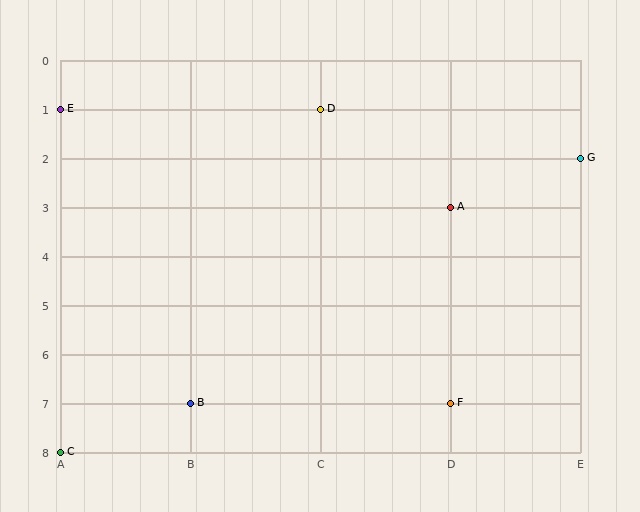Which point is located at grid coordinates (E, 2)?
Point G is at (E, 2).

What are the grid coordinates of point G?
Point G is at grid coordinates (E, 2).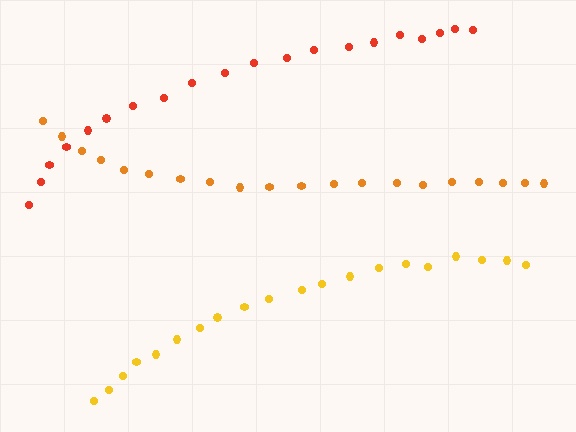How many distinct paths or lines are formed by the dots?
There are 3 distinct paths.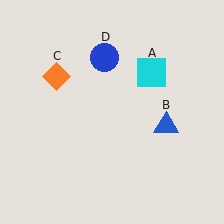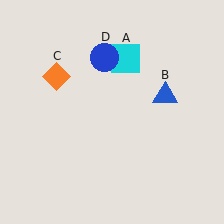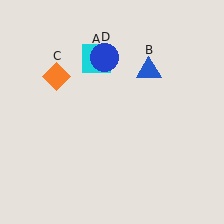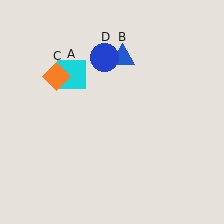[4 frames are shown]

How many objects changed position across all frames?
2 objects changed position: cyan square (object A), blue triangle (object B).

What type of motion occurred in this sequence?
The cyan square (object A), blue triangle (object B) rotated counterclockwise around the center of the scene.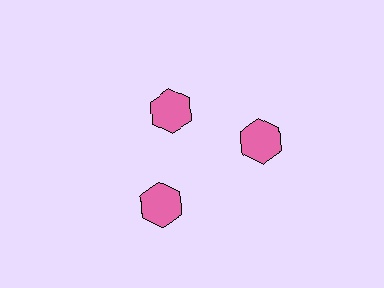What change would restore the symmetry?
The symmetry would be restored by moving it outward, back onto the ring so that all 3 hexagons sit at equal angles and equal distance from the center.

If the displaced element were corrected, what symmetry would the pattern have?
It would have 3-fold rotational symmetry — the pattern would map onto itself every 120 degrees.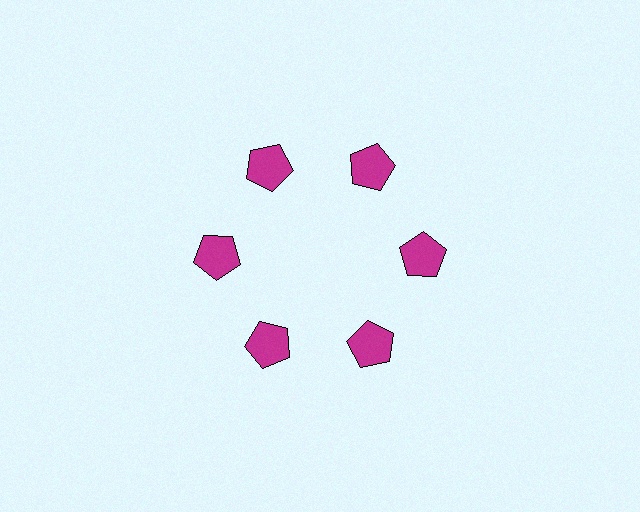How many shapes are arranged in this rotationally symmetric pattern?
There are 6 shapes, arranged in 6 groups of 1.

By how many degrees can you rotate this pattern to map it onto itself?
The pattern maps onto itself every 60 degrees of rotation.